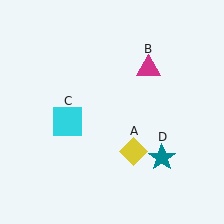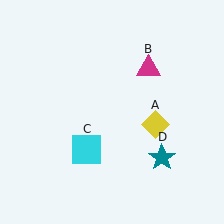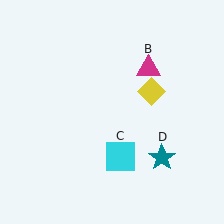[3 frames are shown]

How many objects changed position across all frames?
2 objects changed position: yellow diamond (object A), cyan square (object C).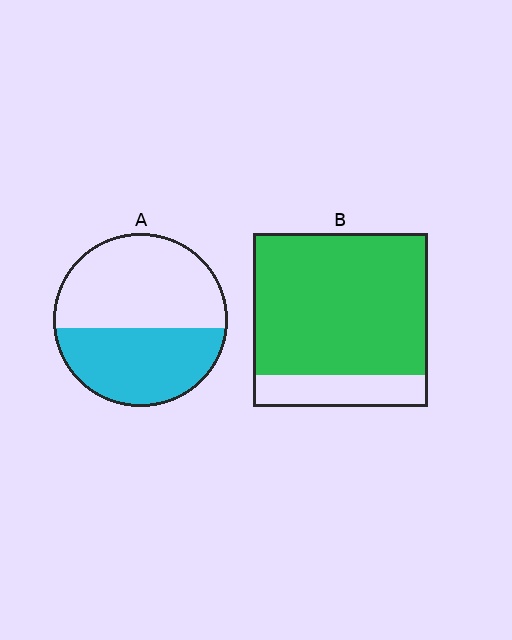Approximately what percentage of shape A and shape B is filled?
A is approximately 45% and B is approximately 80%.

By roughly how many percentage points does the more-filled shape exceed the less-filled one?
By roughly 35 percentage points (B over A).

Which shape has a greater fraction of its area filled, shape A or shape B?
Shape B.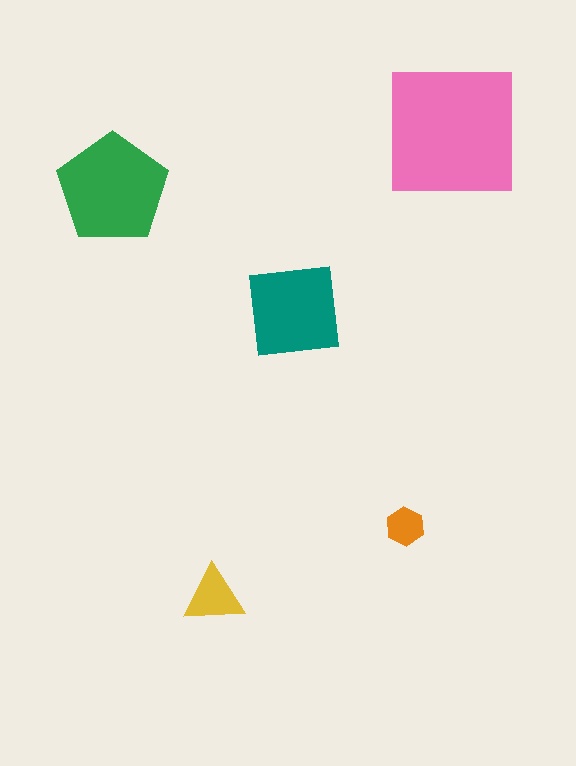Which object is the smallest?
The orange hexagon.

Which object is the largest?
The pink square.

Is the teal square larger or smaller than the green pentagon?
Smaller.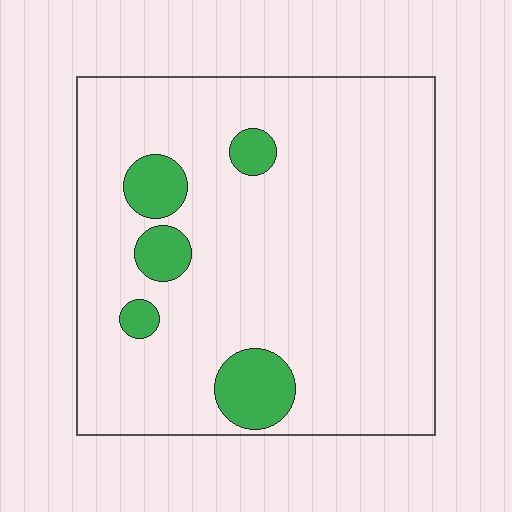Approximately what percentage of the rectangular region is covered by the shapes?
Approximately 10%.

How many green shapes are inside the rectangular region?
5.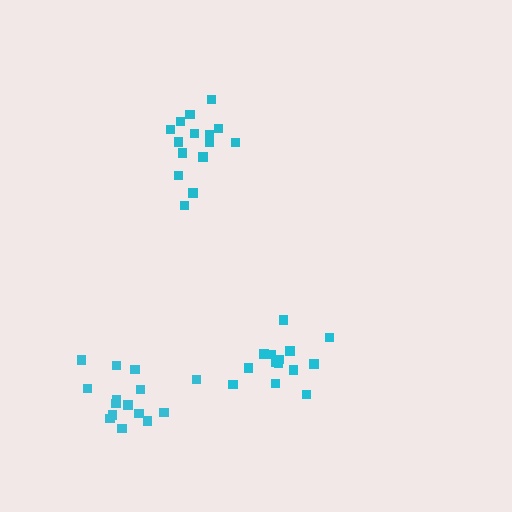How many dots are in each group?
Group 1: 15 dots, Group 2: 14 dots, Group 3: 15 dots (44 total).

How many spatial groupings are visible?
There are 3 spatial groupings.